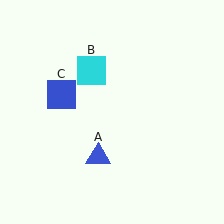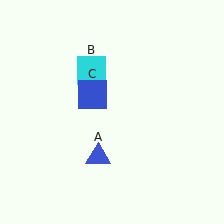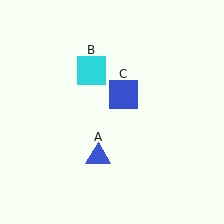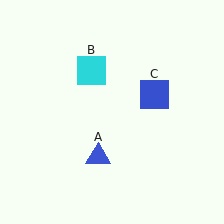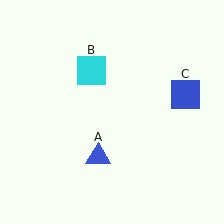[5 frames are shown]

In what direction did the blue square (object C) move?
The blue square (object C) moved right.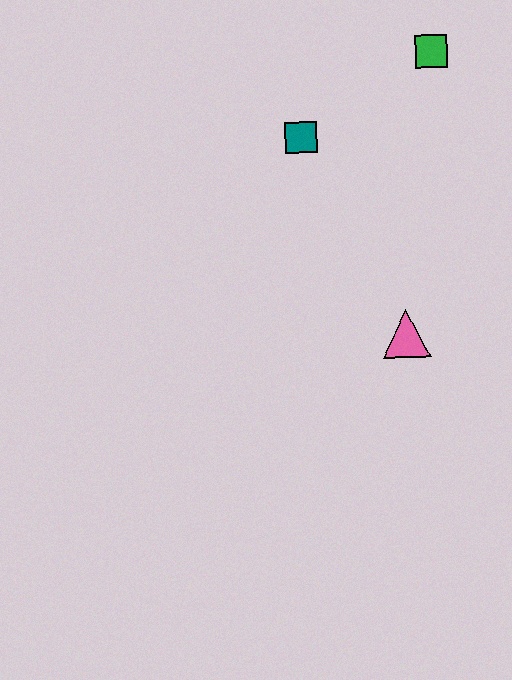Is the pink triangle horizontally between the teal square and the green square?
Yes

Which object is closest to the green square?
The teal square is closest to the green square.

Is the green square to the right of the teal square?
Yes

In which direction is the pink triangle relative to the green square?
The pink triangle is below the green square.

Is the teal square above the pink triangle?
Yes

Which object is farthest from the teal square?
The pink triangle is farthest from the teal square.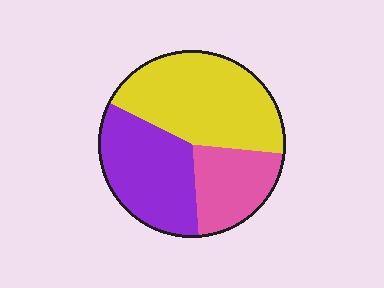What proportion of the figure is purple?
Purple covers about 35% of the figure.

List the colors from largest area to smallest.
From largest to smallest: yellow, purple, pink.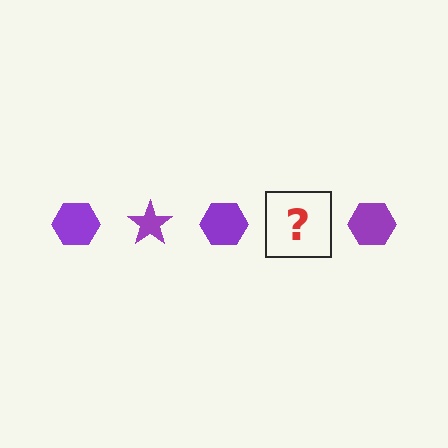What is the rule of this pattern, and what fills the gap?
The rule is that the pattern cycles through hexagon, star shapes in purple. The gap should be filled with a purple star.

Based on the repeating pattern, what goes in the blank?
The blank should be a purple star.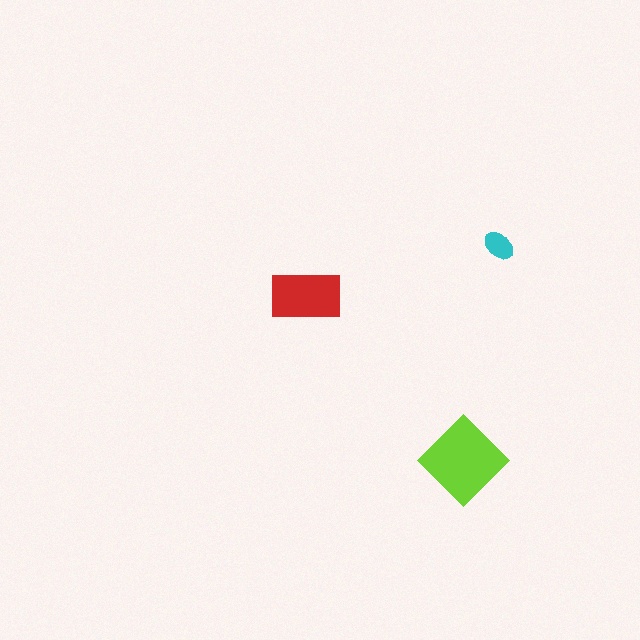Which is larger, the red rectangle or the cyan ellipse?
The red rectangle.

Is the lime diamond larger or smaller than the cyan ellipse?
Larger.